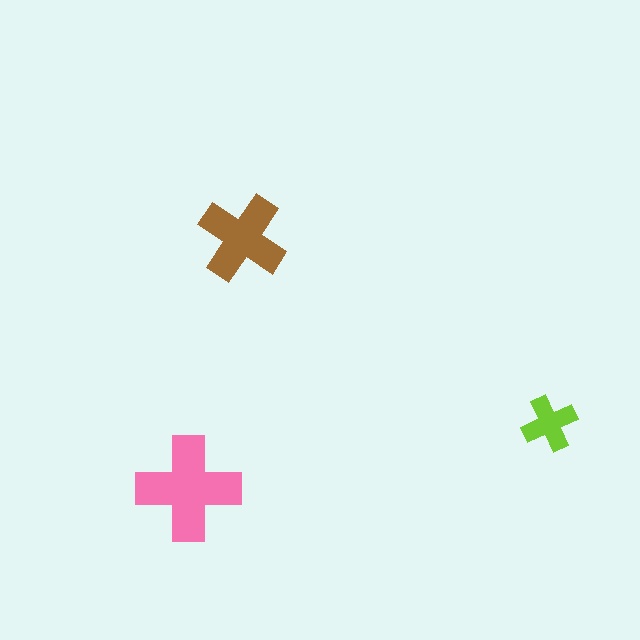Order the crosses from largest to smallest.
the pink one, the brown one, the lime one.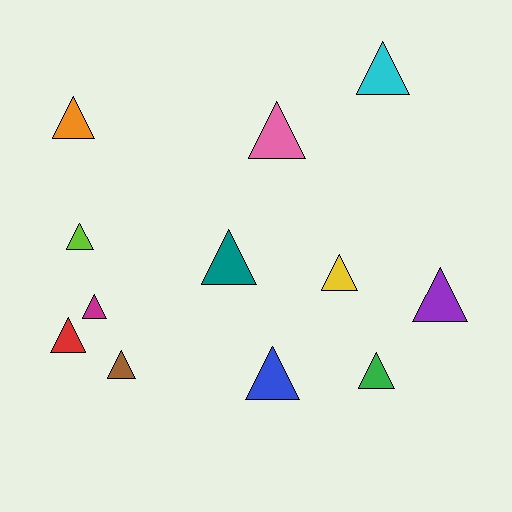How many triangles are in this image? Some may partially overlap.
There are 12 triangles.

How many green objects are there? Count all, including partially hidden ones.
There is 1 green object.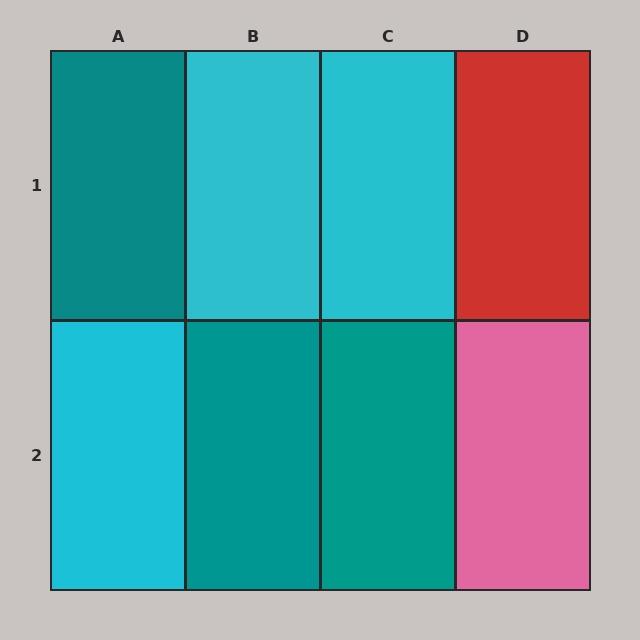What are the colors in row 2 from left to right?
Cyan, teal, teal, pink.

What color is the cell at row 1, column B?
Cyan.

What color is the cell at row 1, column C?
Cyan.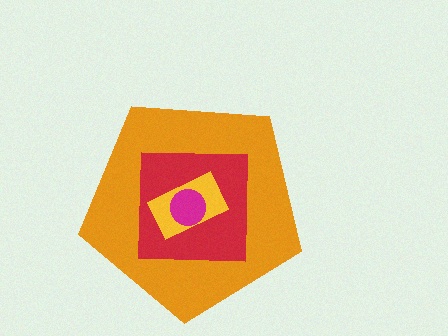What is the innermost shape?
The magenta circle.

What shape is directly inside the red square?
The yellow rectangle.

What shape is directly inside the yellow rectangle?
The magenta circle.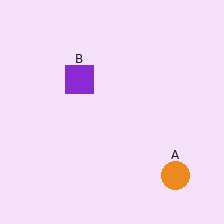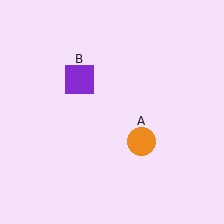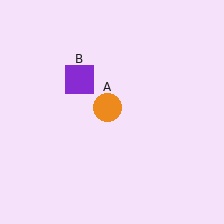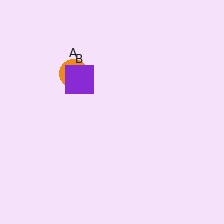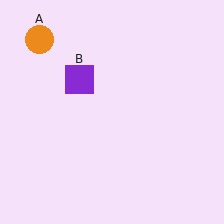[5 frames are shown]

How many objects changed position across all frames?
1 object changed position: orange circle (object A).